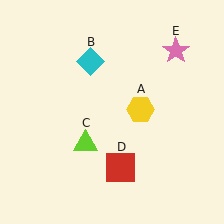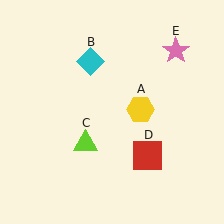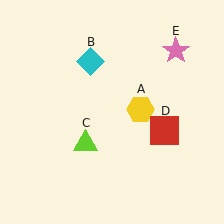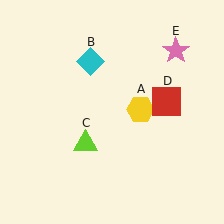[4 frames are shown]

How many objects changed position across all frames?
1 object changed position: red square (object D).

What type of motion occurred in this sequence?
The red square (object D) rotated counterclockwise around the center of the scene.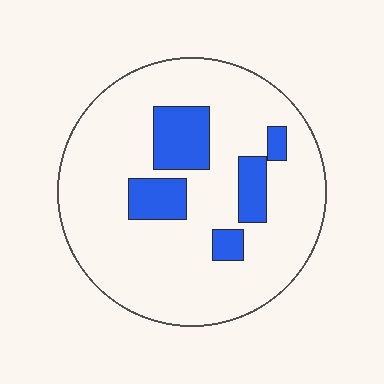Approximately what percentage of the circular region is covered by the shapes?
Approximately 15%.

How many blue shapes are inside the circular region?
5.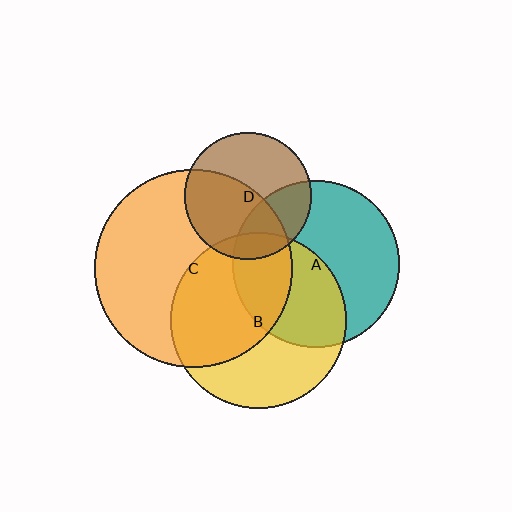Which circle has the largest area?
Circle C (orange).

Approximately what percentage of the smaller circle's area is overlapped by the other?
Approximately 25%.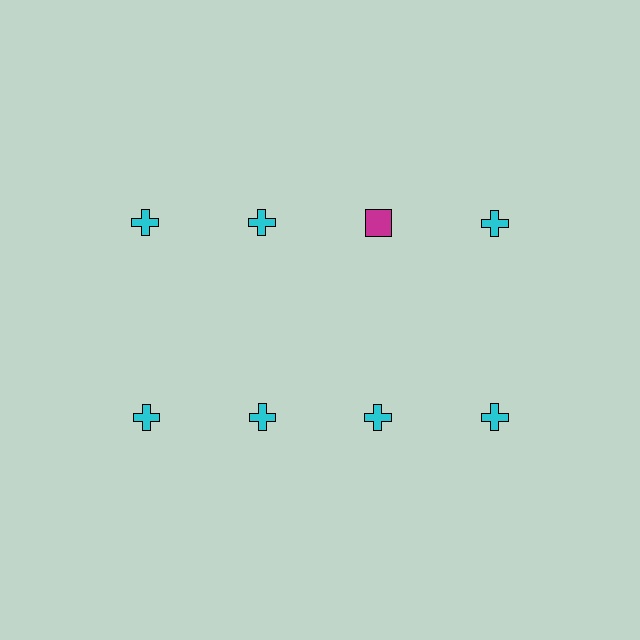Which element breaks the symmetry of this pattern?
The magenta square in the top row, center column breaks the symmetry. All other shapes are cyan crosses.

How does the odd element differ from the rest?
It differs in both color (magenta instead of cyan) and shape (square instead of cross).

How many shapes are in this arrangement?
There are 8 shapes arranged in a grid pattern.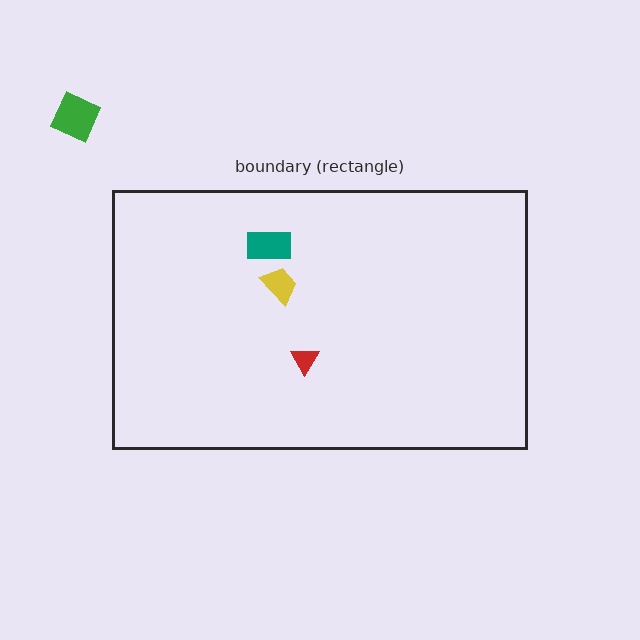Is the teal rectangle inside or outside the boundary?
Inside.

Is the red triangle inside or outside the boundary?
Inside.